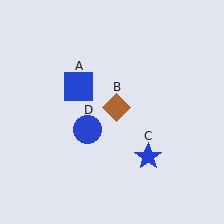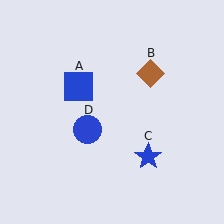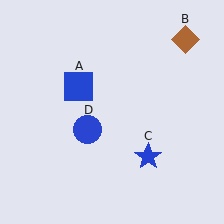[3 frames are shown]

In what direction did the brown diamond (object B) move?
The brown diamond (object B) moved up and to the right.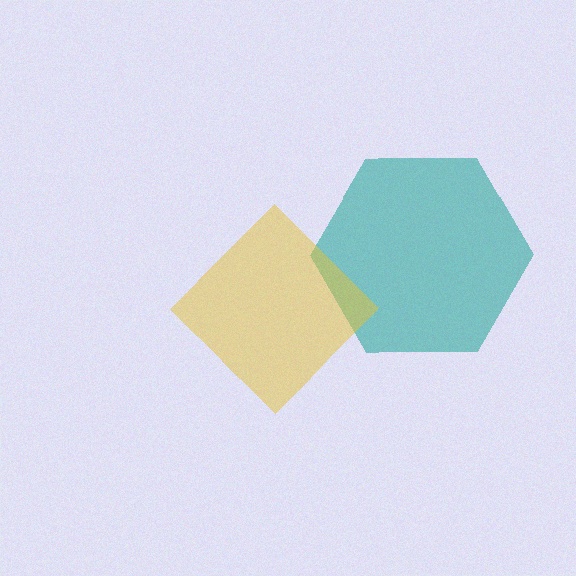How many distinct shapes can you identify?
There are 2 distinct shapes: a teal hexagon, a yellow diamond.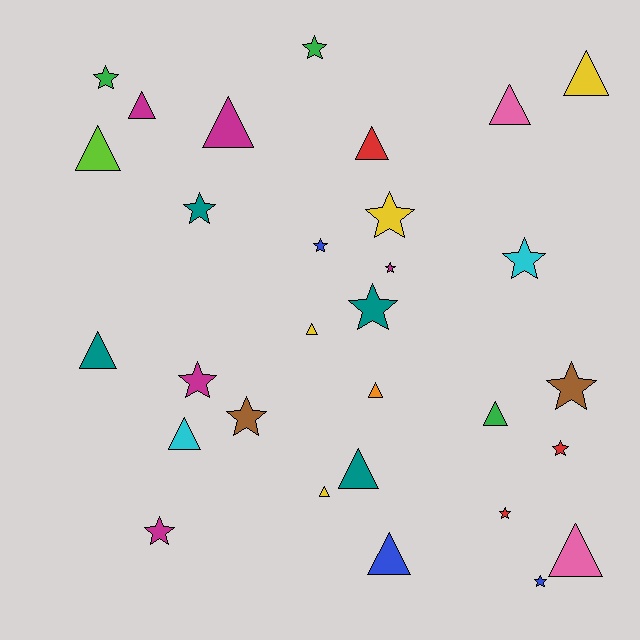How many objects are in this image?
There are 30 objects.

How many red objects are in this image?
There are 3 red objects.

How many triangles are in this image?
There are 15 triangles.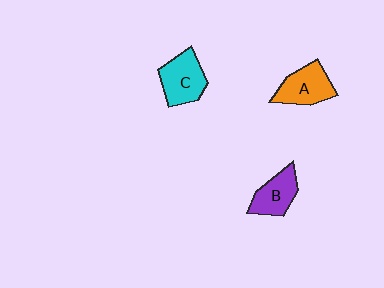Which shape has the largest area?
Shape C (cyan).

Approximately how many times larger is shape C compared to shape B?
Approximately 1.2 times.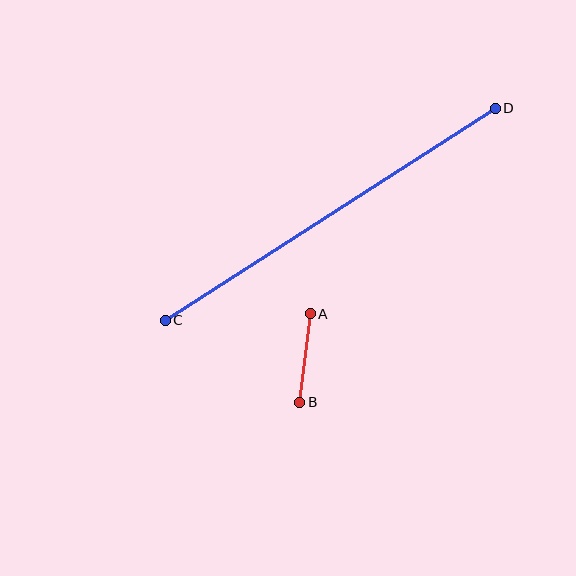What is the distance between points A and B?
The distance is approximately 89 pixels.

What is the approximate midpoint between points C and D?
The midpoint is at approximately (330, 214) pixels.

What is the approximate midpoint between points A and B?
The midpoint is at approximately (305, 358) pixels.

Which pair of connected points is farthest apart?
Points C and D are farthest apart.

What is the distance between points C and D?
The distance is approximately 392 pixels.